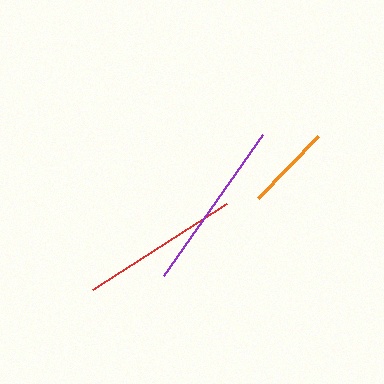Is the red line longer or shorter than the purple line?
The purple line is longer than the red line.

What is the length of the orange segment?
The orange segment is approximately 87 pixels long.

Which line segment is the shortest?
The orange line is the shortest at approximately 87 pixels.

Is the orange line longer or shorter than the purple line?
The purple line is longer than the orange line.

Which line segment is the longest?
The purple line is the longest at approximately 173 pixels.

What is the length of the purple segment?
The purple segment is approximately 173 pixels long.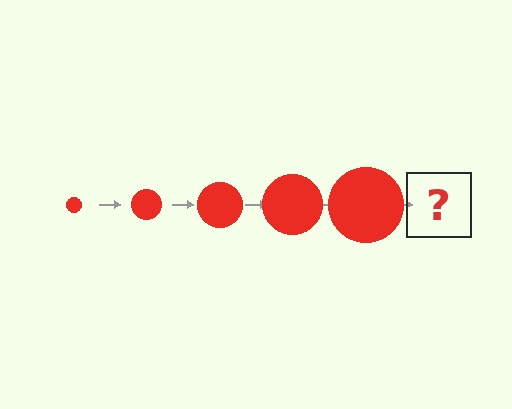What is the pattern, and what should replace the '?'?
The pattern is that the circle gets progressively larger each step. The '?' should be a red circle, larger than the previous one.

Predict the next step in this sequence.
The next step is a red circle, larger than the previous one.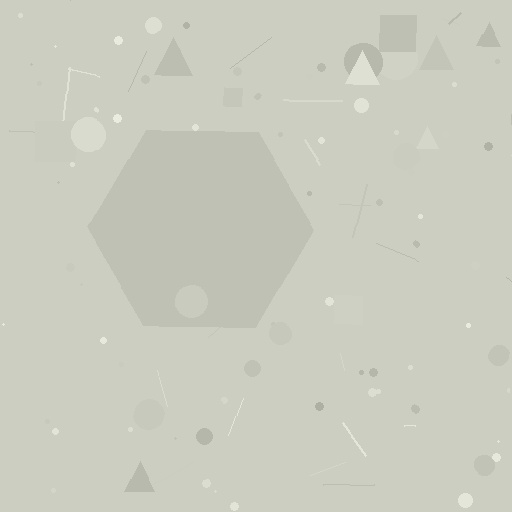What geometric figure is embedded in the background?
A hexagon is embedded in the background.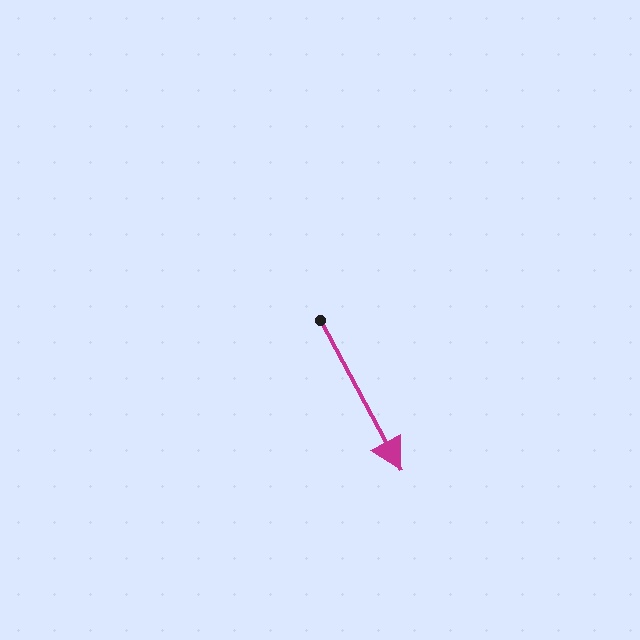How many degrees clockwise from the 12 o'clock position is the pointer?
Approximately 152 degrees.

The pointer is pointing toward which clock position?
Roughly 5 o'clock.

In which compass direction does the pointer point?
Southeast.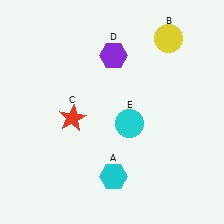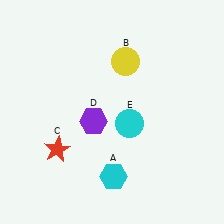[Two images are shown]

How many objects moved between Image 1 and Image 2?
3 objects moved between the two images.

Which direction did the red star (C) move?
The red star (C) moved down.